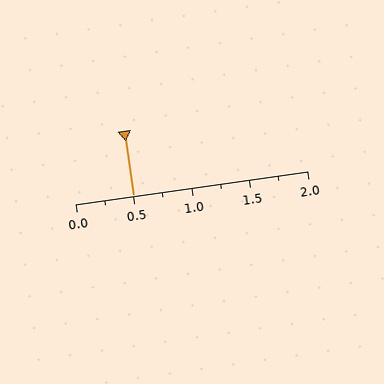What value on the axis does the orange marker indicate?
The marker indicates approximately 0.5.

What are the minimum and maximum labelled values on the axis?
The axis runs from 0.0 to 2.0.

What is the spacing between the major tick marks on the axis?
The major ticks are spaced 0.5 apart.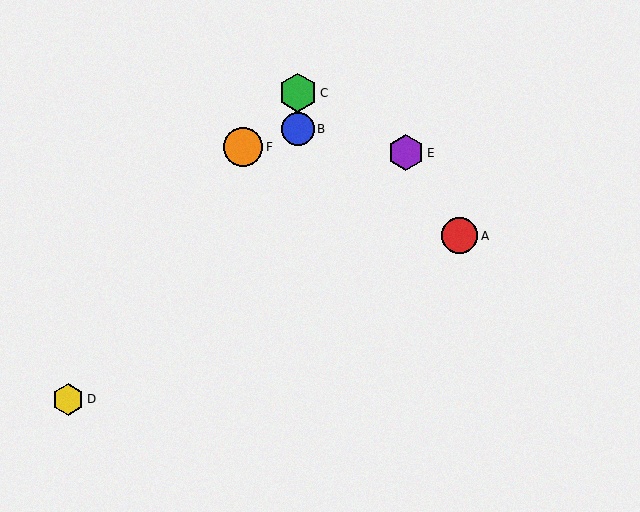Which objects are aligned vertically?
Objects B, C are aligned vertically.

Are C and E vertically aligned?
No, C is at x≈298 and E is at x≈406.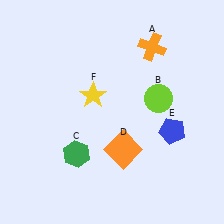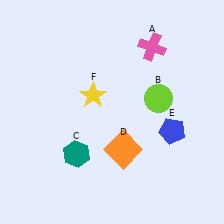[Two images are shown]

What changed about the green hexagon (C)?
In Image 1, C is green. In Image 2, it changed to teal.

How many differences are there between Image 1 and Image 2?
There are 2 differences between the two images.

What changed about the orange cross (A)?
In Image 1, A is orange. In Image 2, it changed to pink.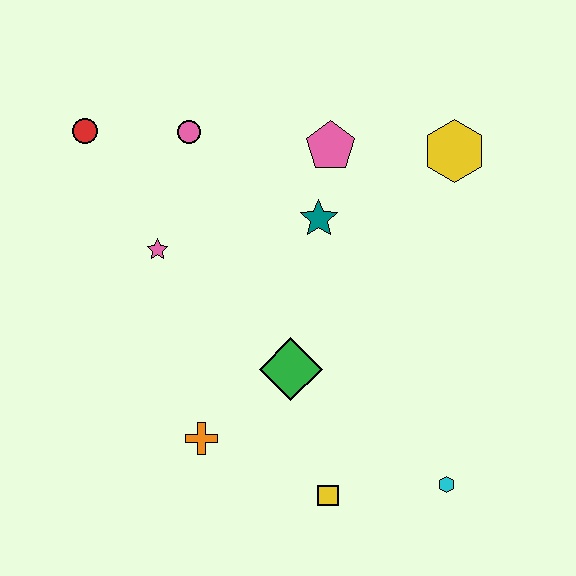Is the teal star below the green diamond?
No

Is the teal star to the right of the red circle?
Yes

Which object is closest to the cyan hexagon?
The yellow square is closest to the cyan hexagon.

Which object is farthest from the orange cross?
The yellow hexagon is farthest from the orange cross.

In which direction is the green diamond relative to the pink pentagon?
The green diamond is below the pink pentagon.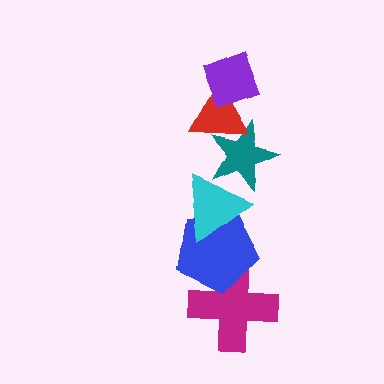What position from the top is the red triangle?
The red triangle is 2nd from the top.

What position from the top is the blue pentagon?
The blue pentagon is 5th from the top.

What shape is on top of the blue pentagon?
The cyan triangle is on top of the blue pentagon.